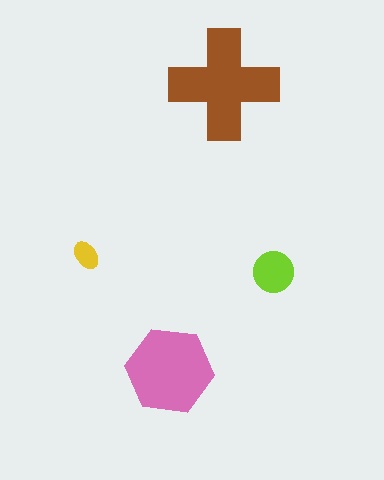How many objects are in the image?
There are 4 objects in the image.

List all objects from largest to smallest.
The brown cross, the pink hexagon, the lime circle, the yellow ellipse.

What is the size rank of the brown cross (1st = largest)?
1st.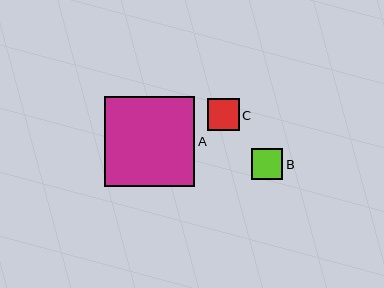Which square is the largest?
Square A is the largest with a size of approximately 90 pixels.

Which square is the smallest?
Square B is the smallest with a size of approximately 31 pixels.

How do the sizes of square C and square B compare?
Square C and square B are approximately the same size.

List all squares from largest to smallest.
From largest to smallest: A, C, B.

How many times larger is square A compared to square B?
Square A is approximately 2.9 times the size of square B.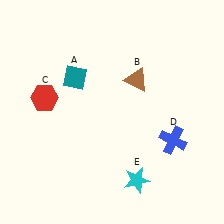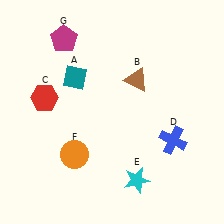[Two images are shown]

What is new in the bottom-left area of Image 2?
An orange circle (F) was added in the bottom-left area of Image 2.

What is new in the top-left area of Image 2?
A magenta pentagon (G) was added in the top-left area of Image 2.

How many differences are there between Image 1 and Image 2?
There are 2 differences between the two images.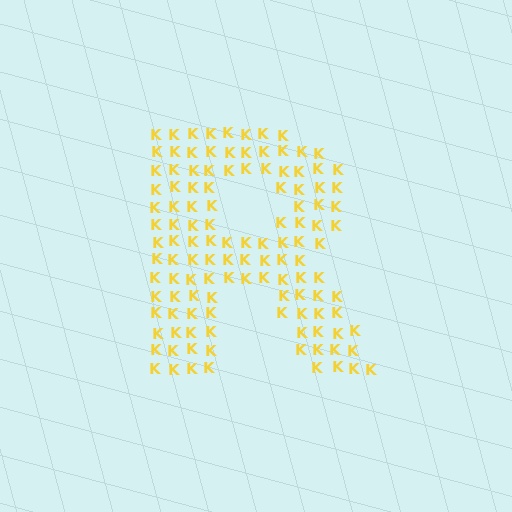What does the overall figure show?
The overall figure shows the letter R.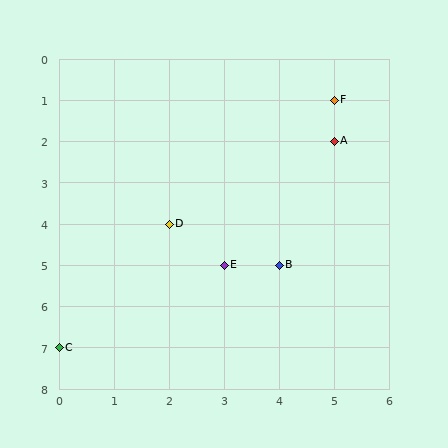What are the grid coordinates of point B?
Point B is at grid coordinates (4, 5).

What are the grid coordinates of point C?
Point C is at grid coordinates (0, 7).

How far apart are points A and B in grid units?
Points A and B are 1 column and 3 rows apart (about 3.2 grid units diagonally).